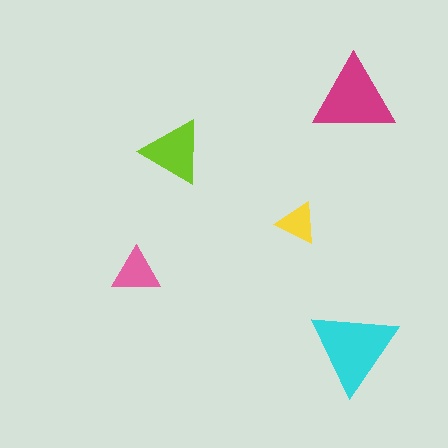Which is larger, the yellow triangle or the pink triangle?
The pink one.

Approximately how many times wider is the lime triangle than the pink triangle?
About 1.5 times wider.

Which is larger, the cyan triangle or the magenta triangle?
The cyan one.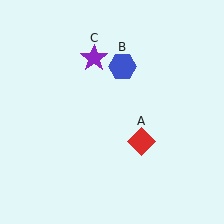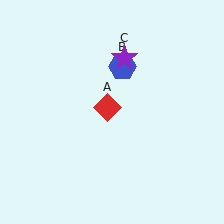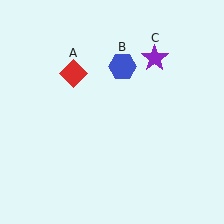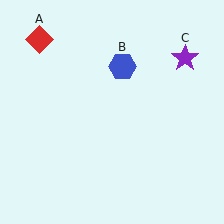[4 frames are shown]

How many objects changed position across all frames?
2 objects changed position: red diamond (object A), purple star (object C).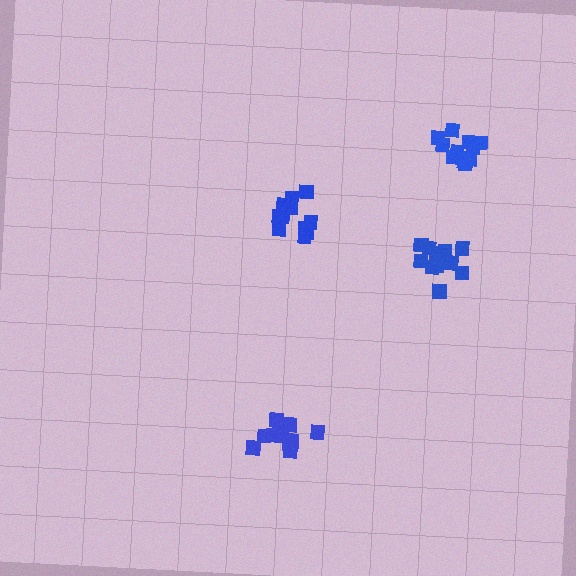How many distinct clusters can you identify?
There are 4 distinct clusters.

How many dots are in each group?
Group 1: 12 dots, Group 2: 12 dots, Group 3: 13 dots, Group 4: 11 dots (48 total).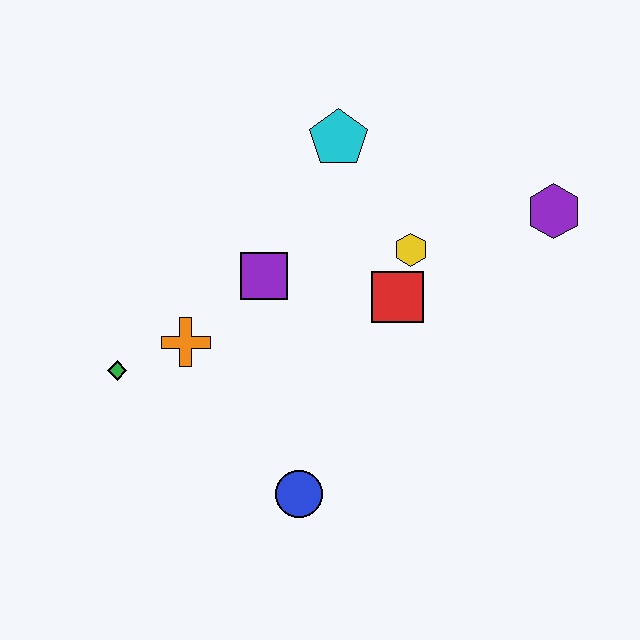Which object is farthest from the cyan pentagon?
The blue circle is farthest from the cyan pentagon.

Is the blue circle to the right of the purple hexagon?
No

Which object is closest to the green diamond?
The orange cross is closest to the green diamond.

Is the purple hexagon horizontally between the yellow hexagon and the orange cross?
No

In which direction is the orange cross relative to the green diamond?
The orange cross is to the right of the green diamond.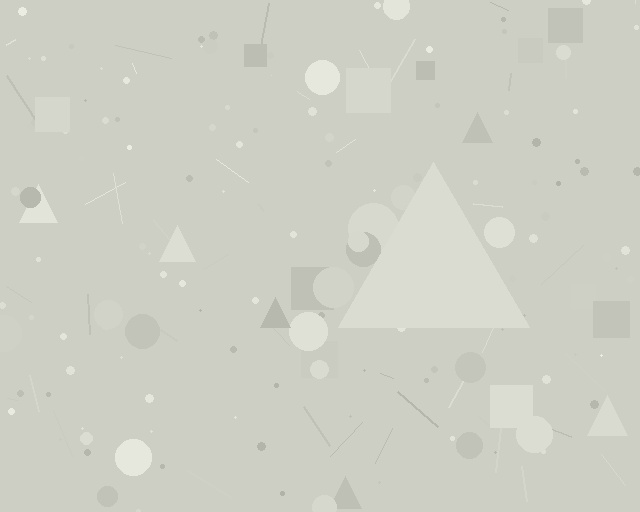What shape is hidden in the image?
A triangle is hidden in the image.